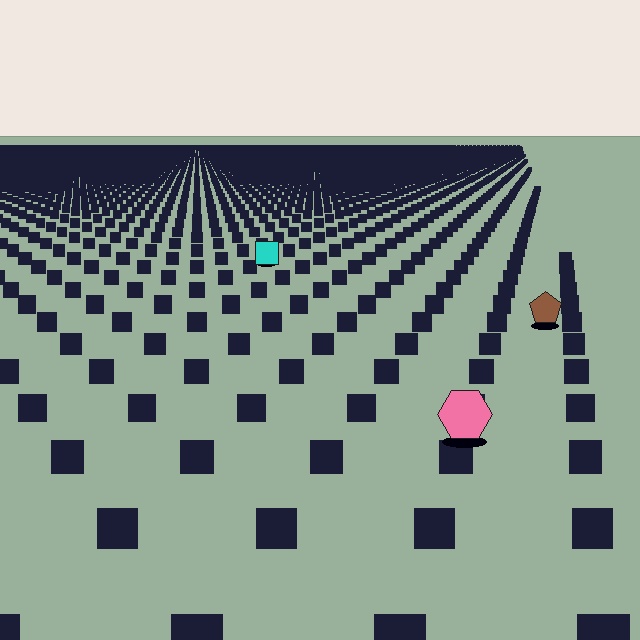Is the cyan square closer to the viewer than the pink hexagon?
No. The pink hexagon is closer — you can tell from the texture gradient: the ground texture is coarser near it.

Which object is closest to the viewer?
The pink hexagon is closest. The texture marks near it are larger and more spread out.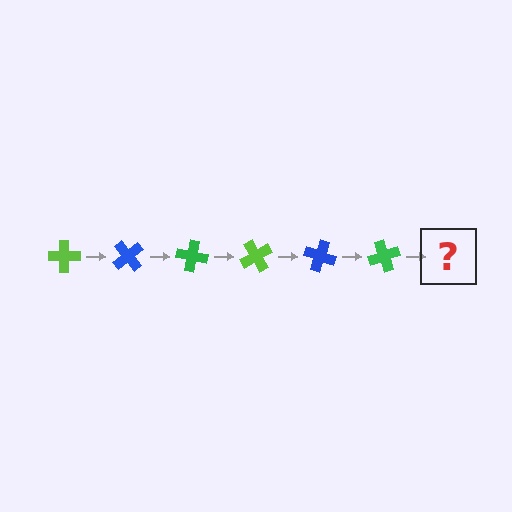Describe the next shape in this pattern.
It should be a lime cross, rotated 300 degrees from the start.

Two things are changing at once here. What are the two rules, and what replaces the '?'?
The two rules are that it rotates 50 degrees each step and the color cycles through lime, blue, and green. The '?' should be a lime cross, rotated 300 degrees from the start.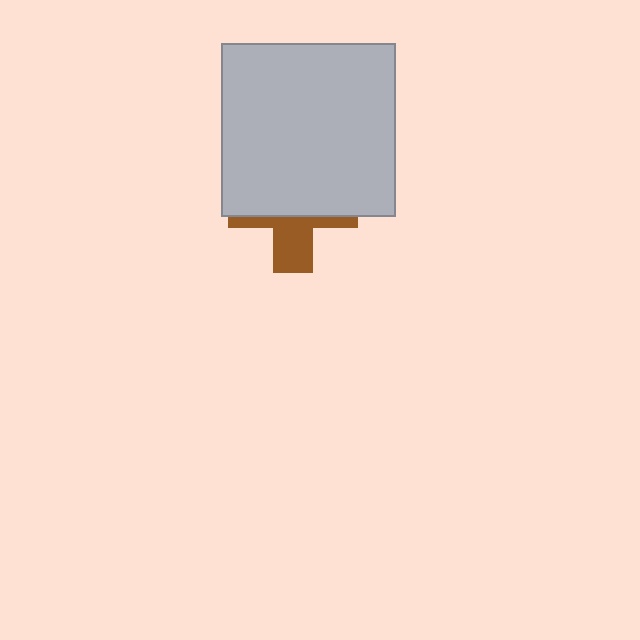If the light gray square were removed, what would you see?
You would see the complete brown cross.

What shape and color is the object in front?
The object in front is a light gray square.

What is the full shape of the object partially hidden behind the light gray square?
The partially hidden object is a brown cross.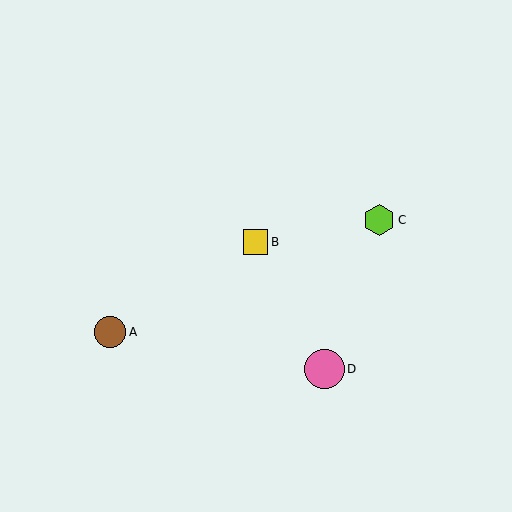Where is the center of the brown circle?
The center of the brown circle is at (110, 332).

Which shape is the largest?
The pink circle (labeled D) is the largest.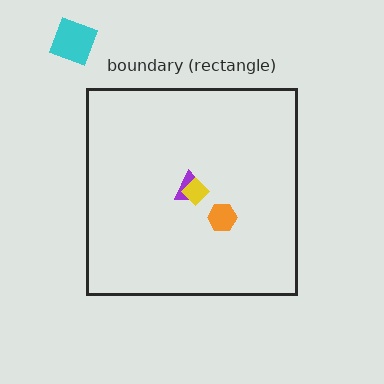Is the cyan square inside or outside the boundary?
Outside.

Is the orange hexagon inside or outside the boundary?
Inside.